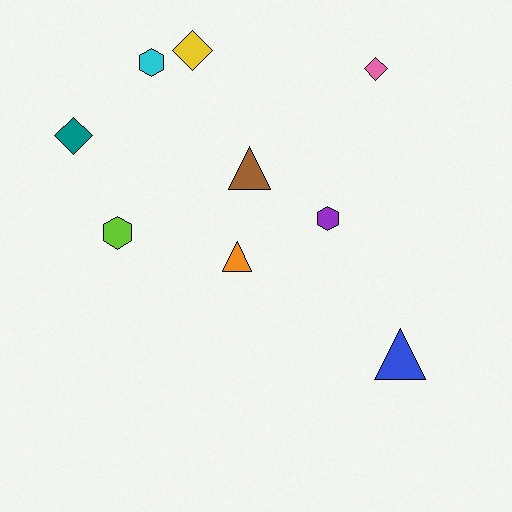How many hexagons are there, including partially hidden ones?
There are 3 hexagons.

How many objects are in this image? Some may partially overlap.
There are 9 objects.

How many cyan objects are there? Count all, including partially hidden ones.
There is 1 cyan object.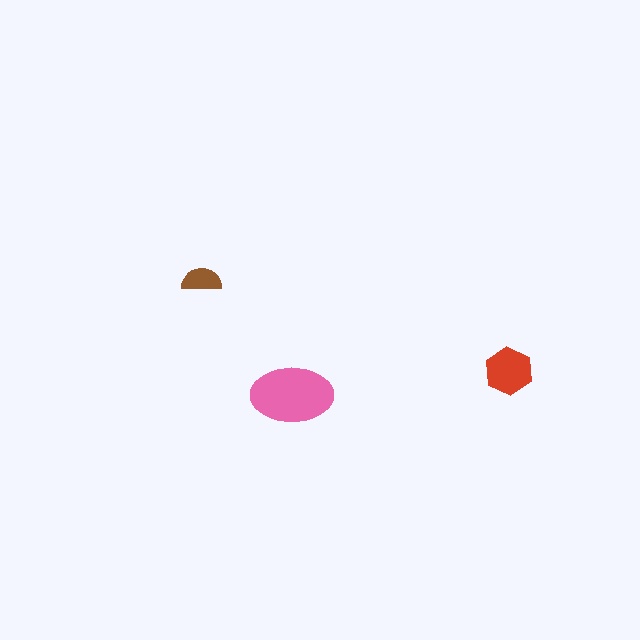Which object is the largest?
The pink ellipse.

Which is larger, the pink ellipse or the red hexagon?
The pink ellipse.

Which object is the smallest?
The brown semicircle.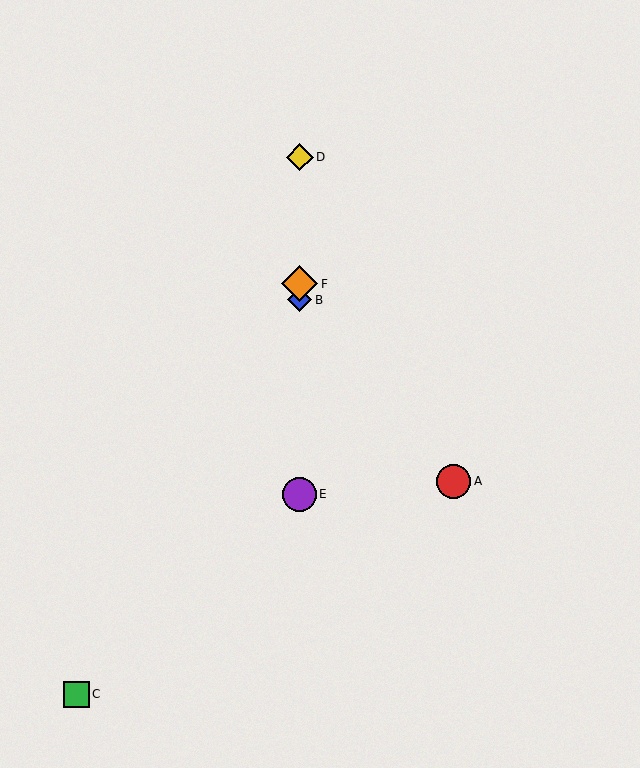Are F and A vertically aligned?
No, F is at x≈300 and A is at x≈454.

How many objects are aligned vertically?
4 objects (B, D, E, F) are aligned vertically.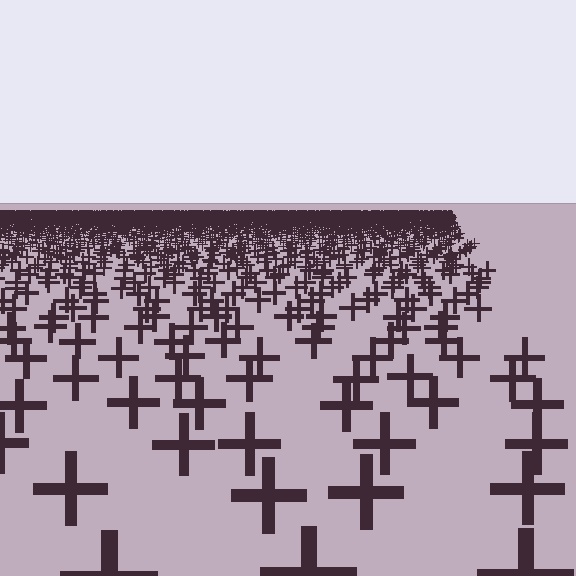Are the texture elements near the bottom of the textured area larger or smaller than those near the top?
Larger. Near the bottom, elements are closer to the viewer and appear at a bigger on-screen size.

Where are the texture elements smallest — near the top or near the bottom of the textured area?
Near the top.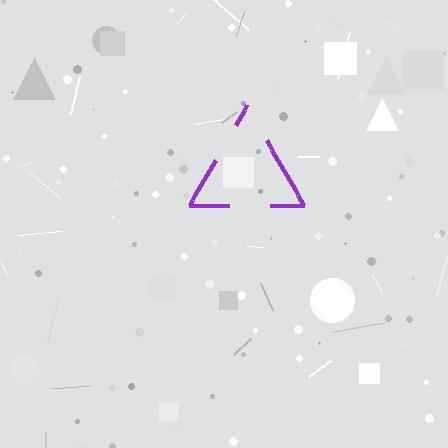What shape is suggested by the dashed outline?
The dashed outline suggests a triangle.